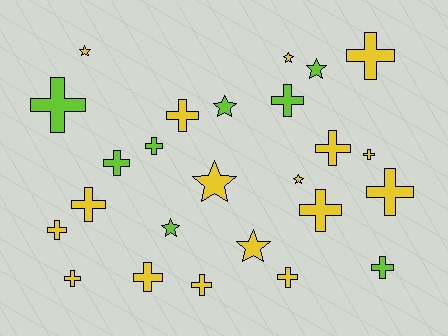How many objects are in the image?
There are 25 objects.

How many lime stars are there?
There are 3 lime stars.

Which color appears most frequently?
Yellow, with 17 objects.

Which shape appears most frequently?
Cross, with 17 objects.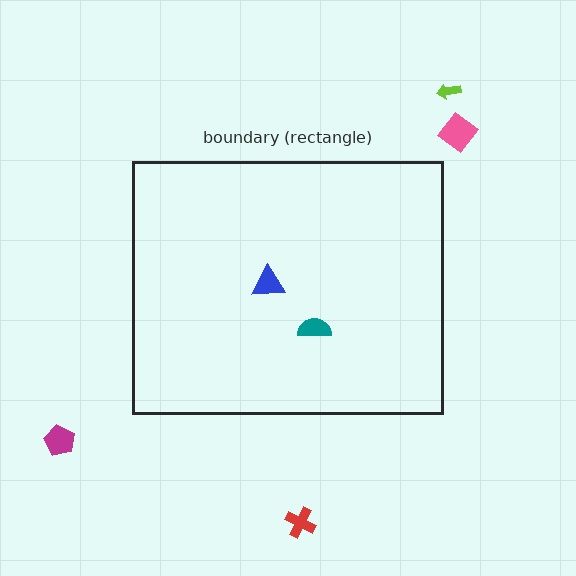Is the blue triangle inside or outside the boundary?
Inside.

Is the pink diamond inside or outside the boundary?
Outside.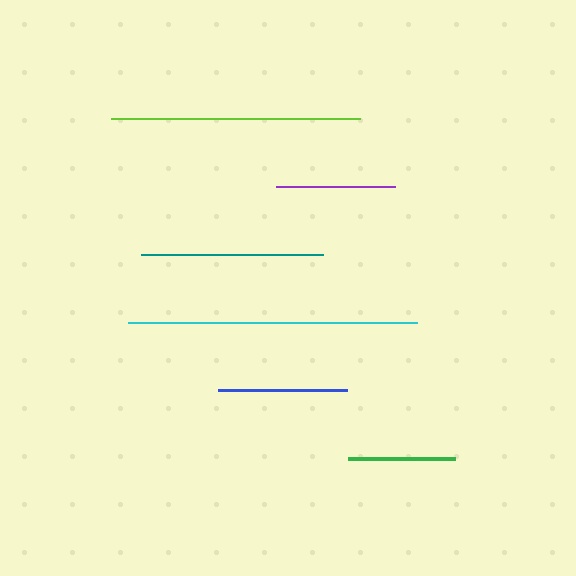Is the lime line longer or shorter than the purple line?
The lime line is longer than the purple line.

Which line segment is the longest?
The cyan line is the longest at approximately 288 pixels.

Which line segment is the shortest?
The green line is the shortest at approximately 106 pixels.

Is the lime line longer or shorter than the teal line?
The lime line is longer than the teal line.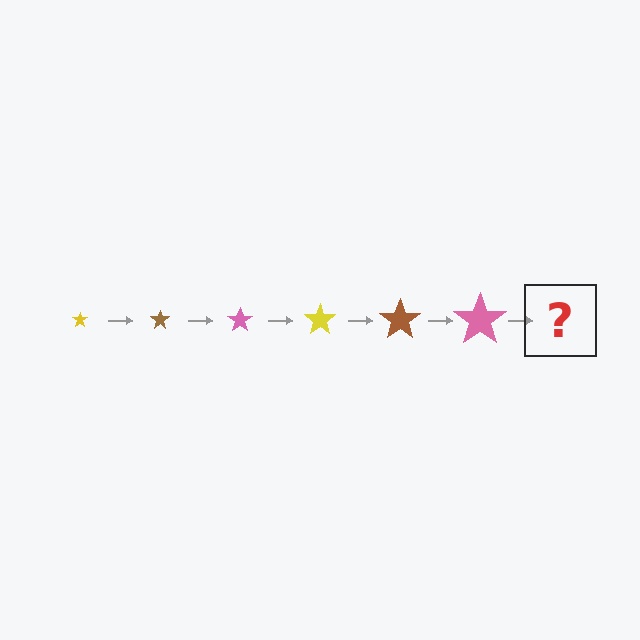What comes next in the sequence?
The next element should be a yellow star, larger than the previous one.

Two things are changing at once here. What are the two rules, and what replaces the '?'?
The two rules are that the star grows larger each step and the color cycles through yellow, brown, and pink. The '?' should be a yellow star, larger than the previous one.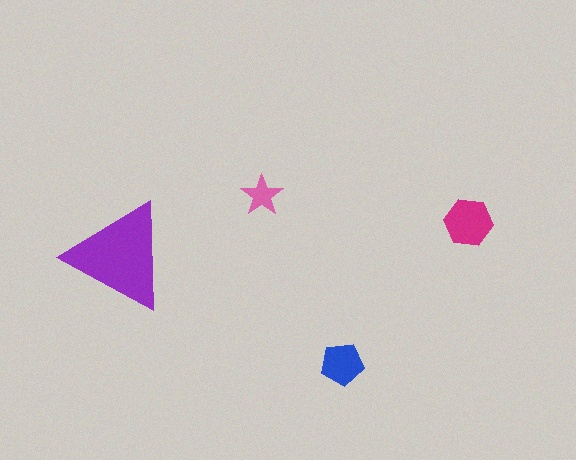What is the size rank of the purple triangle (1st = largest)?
1st.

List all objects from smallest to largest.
The pink star, the blue pentagon, the magenta hexagon, the purple triangle.